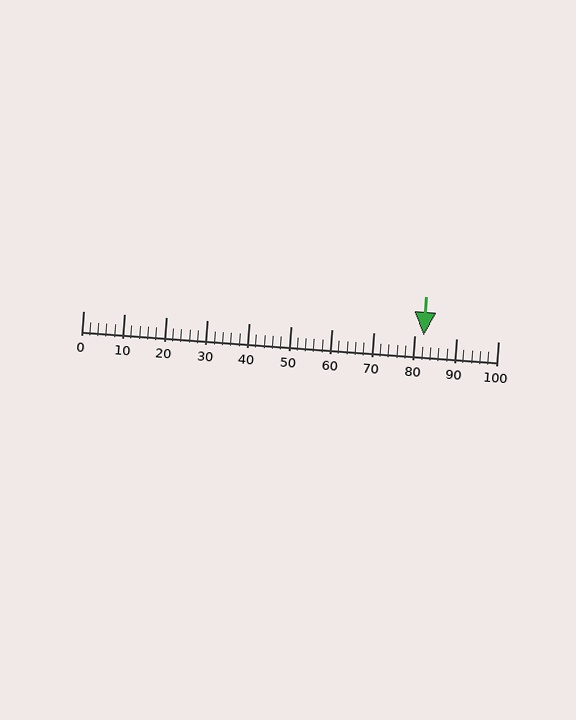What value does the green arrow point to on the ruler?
The green arrow points to approximately 82.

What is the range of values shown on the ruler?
The ruler shows values from 0 to 100.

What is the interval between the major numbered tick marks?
The major tick marks are spaced 10 units apart.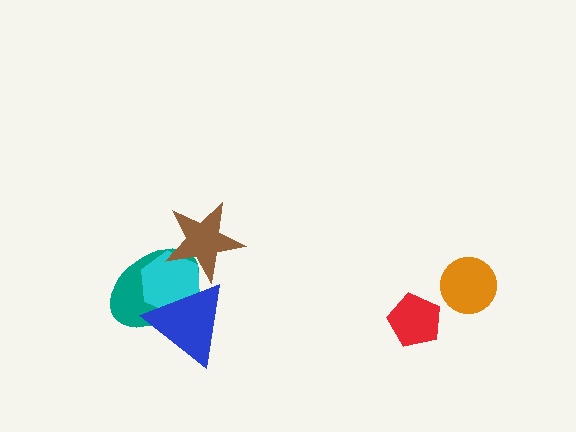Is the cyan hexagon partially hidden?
Yes, it is partially covered by another shape.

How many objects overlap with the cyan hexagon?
3 objects overlap with the cyan hexagon.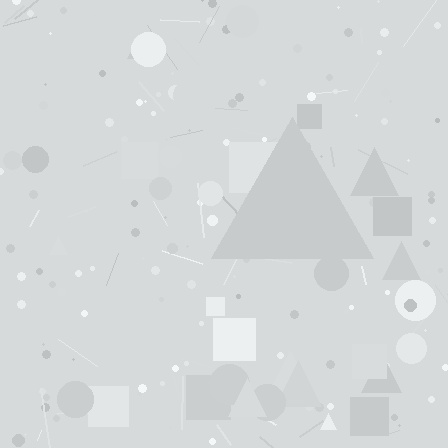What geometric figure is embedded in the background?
A triangle is embedded in the background.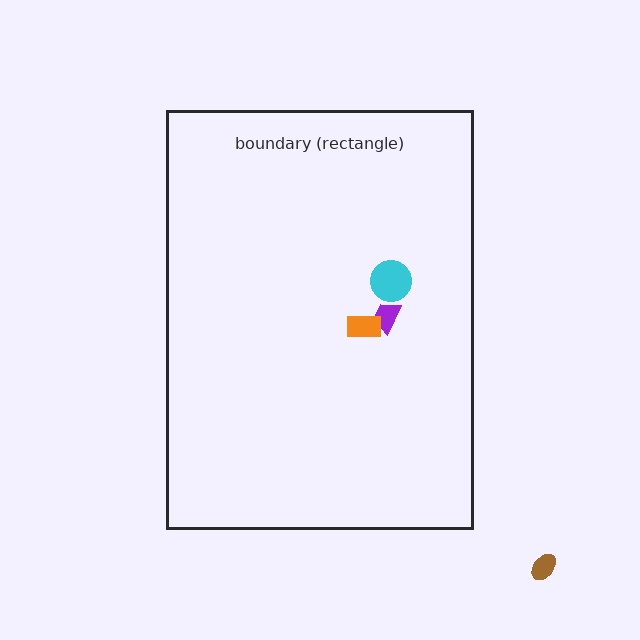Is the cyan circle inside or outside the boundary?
Inside.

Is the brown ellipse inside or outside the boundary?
Outside.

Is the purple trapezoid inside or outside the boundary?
Inside.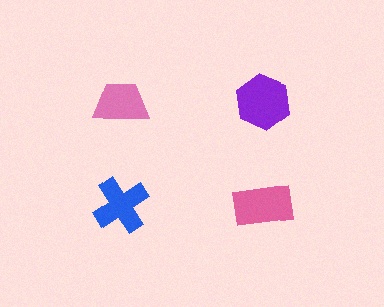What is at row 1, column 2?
A purple hexagon.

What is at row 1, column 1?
A pink trapezoid.